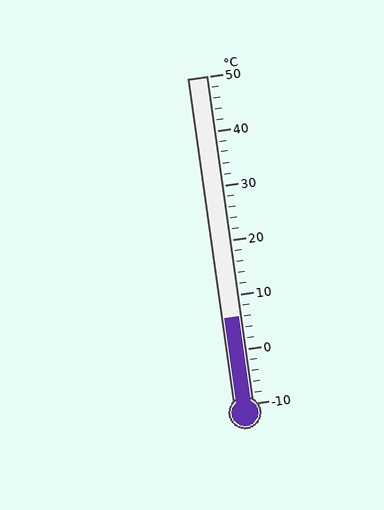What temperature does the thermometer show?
The thermometer shows approximately 6°C.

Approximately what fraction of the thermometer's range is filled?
The thermometer is filled to approximately 25% of its range.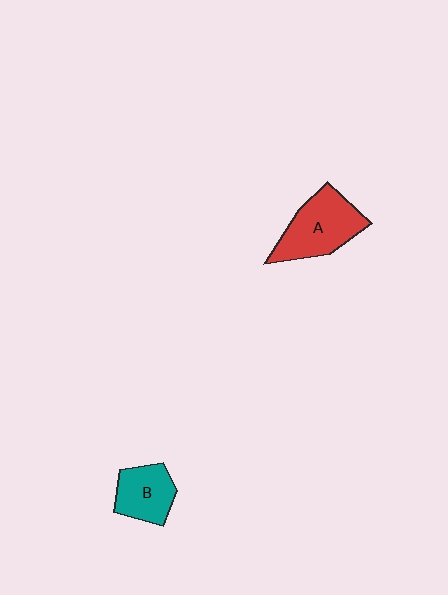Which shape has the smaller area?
Shape B (teal).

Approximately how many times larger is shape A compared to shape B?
Approximately 1.4 times.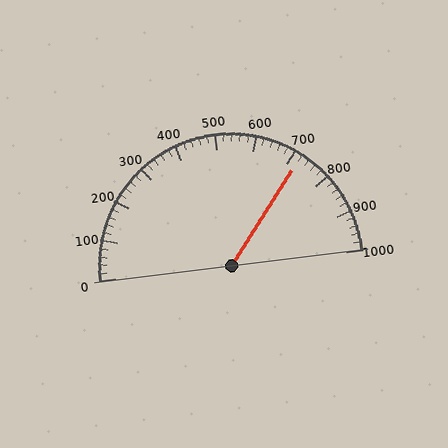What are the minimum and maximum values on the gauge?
The gauge ranges from 0 to 1000.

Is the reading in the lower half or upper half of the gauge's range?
The reading is in the upper half of the range (0 to 1000).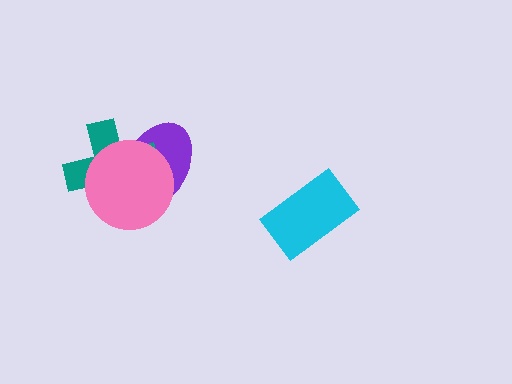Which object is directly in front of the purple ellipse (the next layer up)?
The teal cross is directly in front of the purple ellipse.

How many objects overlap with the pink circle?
2 objects overlap with the pink circle.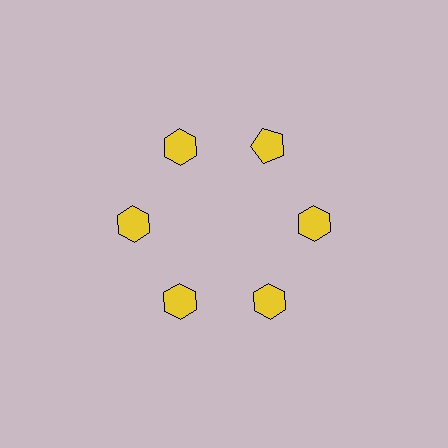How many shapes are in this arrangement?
There are 6 shapes arranged in a ring pattern.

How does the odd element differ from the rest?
It has a different shape: pentagon instead of hexagon.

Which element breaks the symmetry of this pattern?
The yellow pentagon at roughly the 1 o'clock position breaks the symmetry. All other shapes are yellow hexagons.